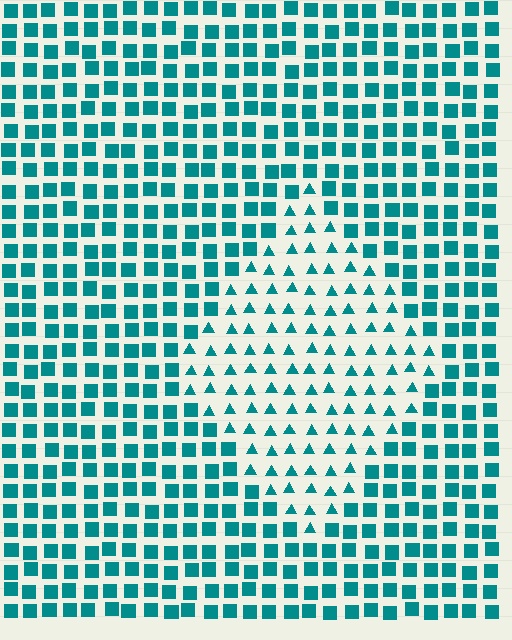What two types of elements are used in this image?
The image uses triangles inside the diamond region and squares outside it.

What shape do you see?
I see a diamond.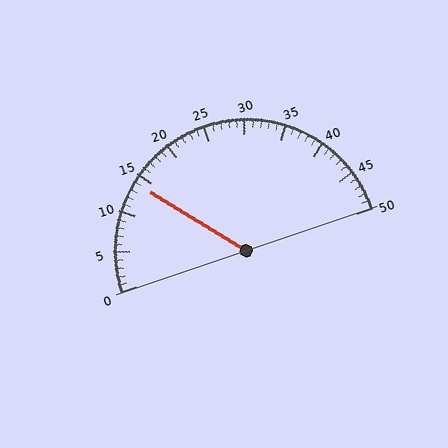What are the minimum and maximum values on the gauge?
The gauge ranges from 0 to 50.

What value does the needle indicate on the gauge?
The needle indicates approximately 14.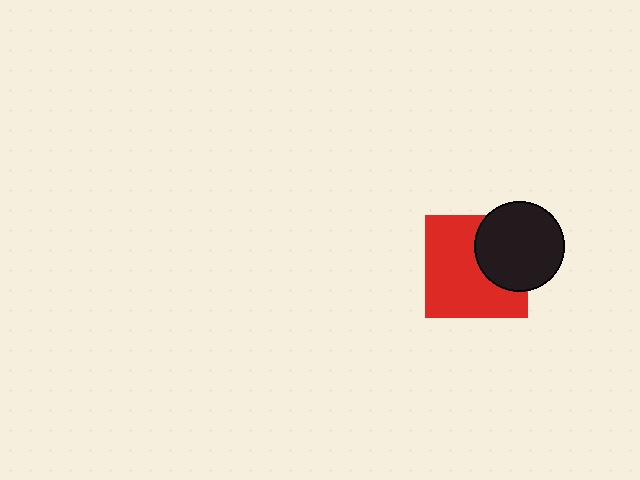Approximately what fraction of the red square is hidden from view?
Roughly 34% of the red square is hidden behind the black circle.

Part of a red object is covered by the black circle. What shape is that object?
It is a square.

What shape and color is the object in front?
The object in front is a black circle.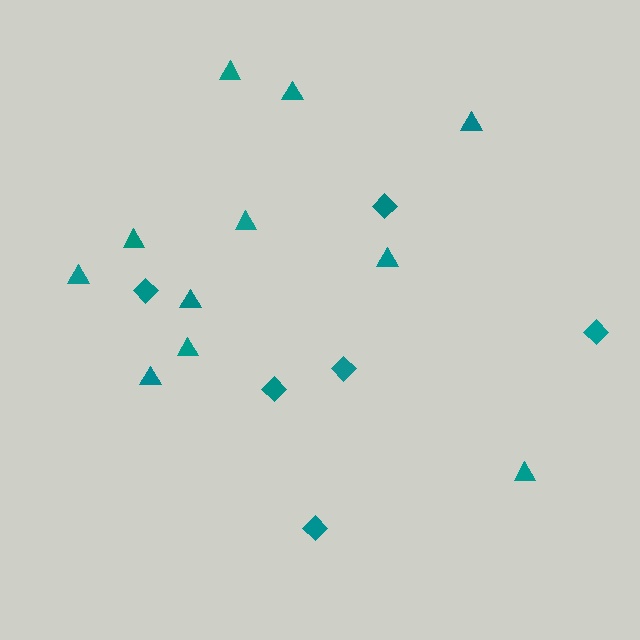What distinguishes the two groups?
There are 2 groups: one group of triangles (11) and one group of diamonds (6).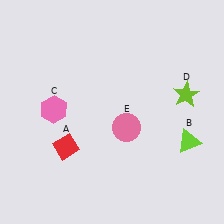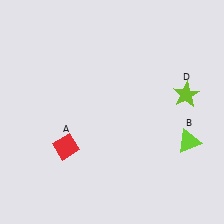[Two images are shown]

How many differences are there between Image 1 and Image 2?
There are 2 differences between the two images.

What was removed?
The pink hexagon (C), the pink circle (E) were removed in Image 2.